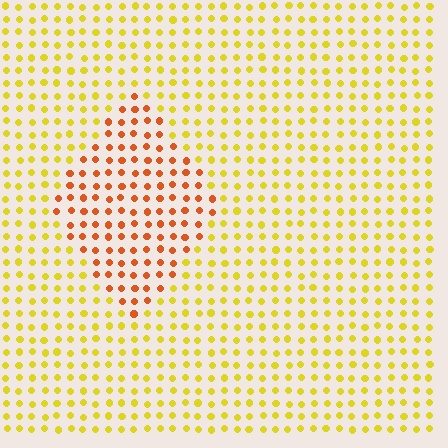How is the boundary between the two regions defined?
The boundary is defined purely by a slight shift in hue (about 41 degrees). Spacing, size, and orientation are identical on both sides.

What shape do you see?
I see a diamond.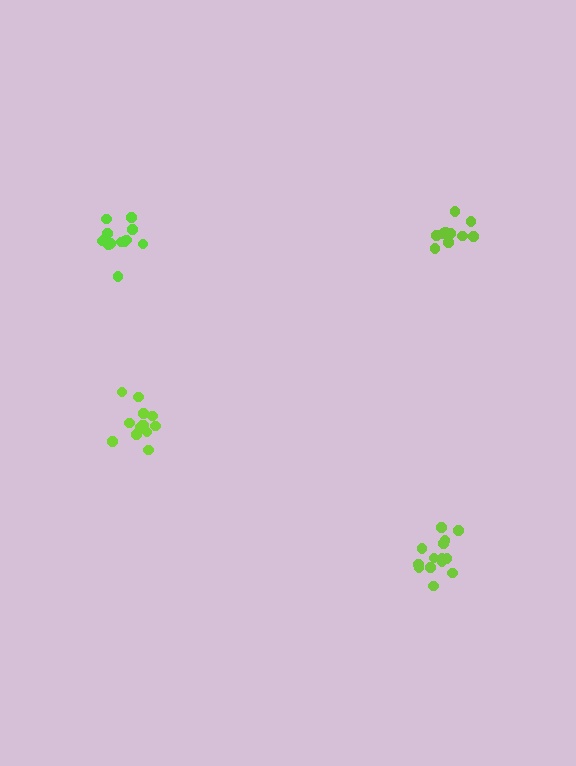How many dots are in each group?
Group 1: 11 dots, Group 2: 13 dots, Group 3: 14 dots, Group 4: 13 dots (51 total).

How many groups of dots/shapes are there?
There are 4 groups.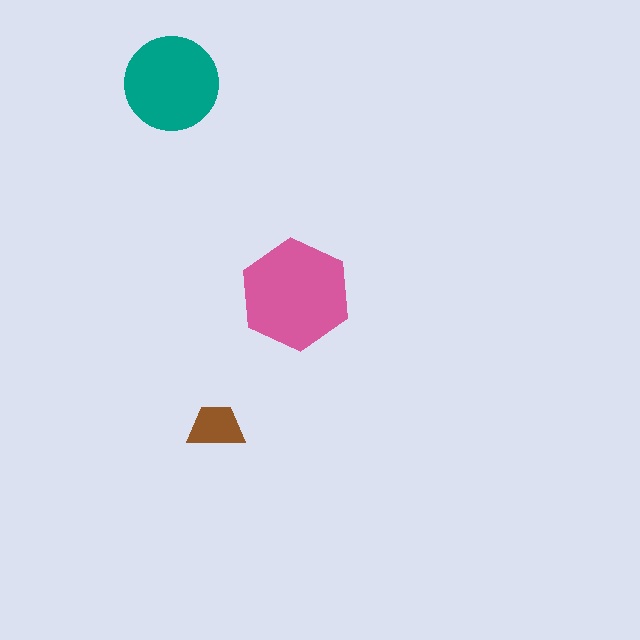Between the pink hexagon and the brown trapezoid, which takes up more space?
The pink hexagon.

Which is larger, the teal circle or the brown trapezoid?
The teal circle.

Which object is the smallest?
The brown trapezoid.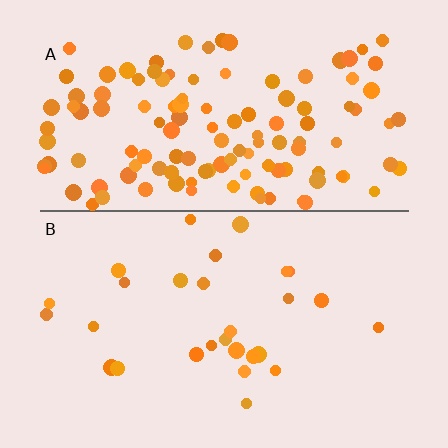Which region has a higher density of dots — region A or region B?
A (the top).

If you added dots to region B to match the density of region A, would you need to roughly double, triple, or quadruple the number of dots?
Approximately quadruple.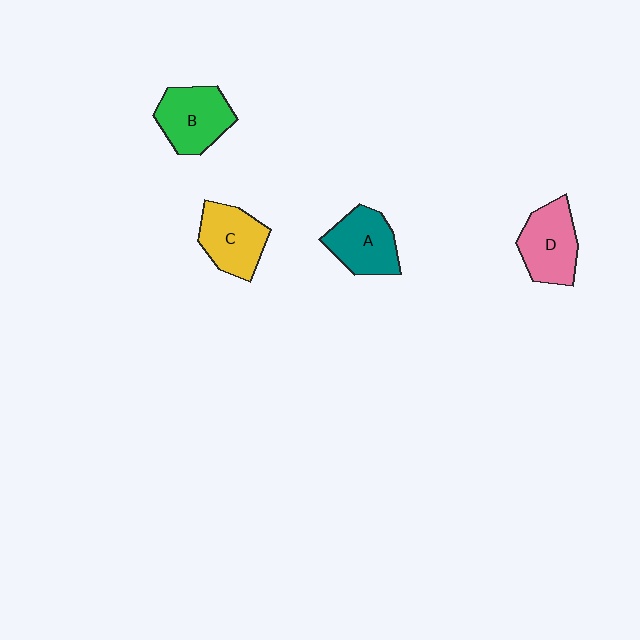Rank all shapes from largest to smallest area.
From largest to smallest: B (green), D (pink), C (yellow), A (teal).